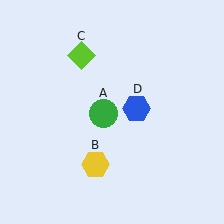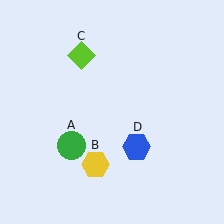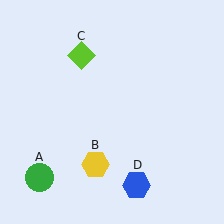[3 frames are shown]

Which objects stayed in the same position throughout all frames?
Yellow hexagon (object B) and lime diamond (object C) remained stationary.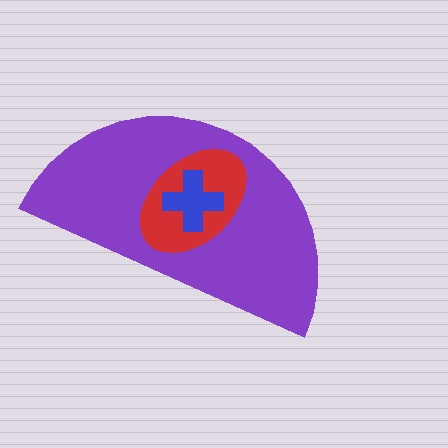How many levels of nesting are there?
3.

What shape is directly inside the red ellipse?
The blue cross.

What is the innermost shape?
The blue cross.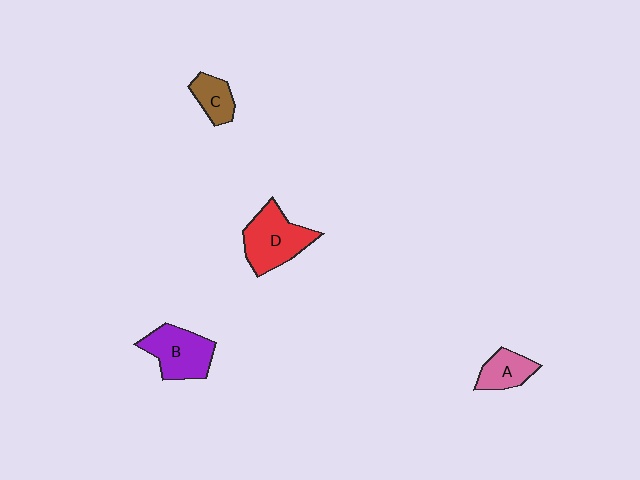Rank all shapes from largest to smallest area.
From largest to smallest: D (red), B (purple), A (pink), C (brown).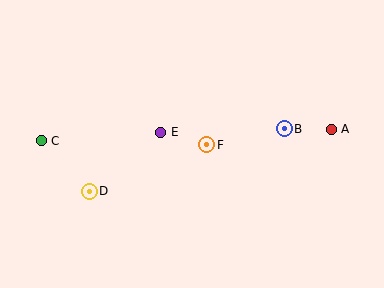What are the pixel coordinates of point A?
Point A is at (331, 129).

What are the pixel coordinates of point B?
Point B is at (284, 129).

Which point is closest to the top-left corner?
Point C is closest to the top-left corner.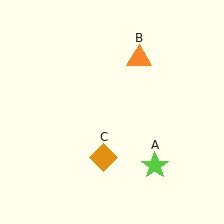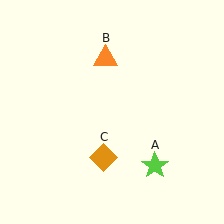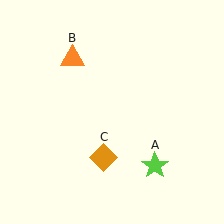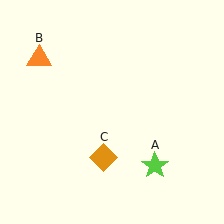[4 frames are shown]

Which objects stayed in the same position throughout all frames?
Lime star (object A) and orange diamond (object C) remained stationary.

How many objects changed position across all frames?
1 object changed position: orange triangle (object B).